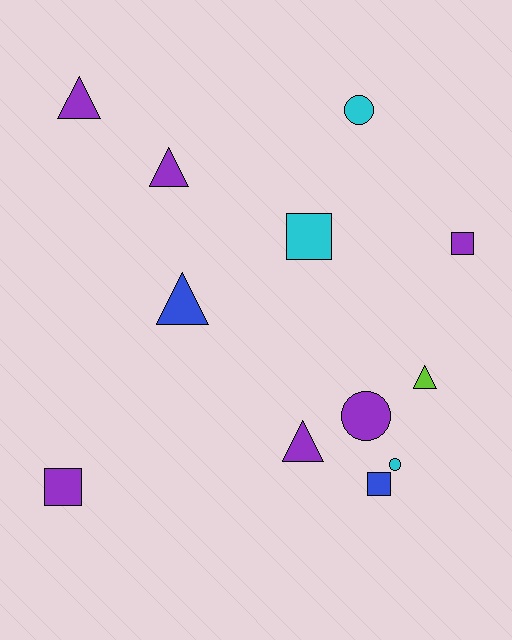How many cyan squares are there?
There is 1 cyan square.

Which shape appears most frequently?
Triangle, with 5 objects.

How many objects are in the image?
There are 12 objects.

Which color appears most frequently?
Purple, with 6 objects.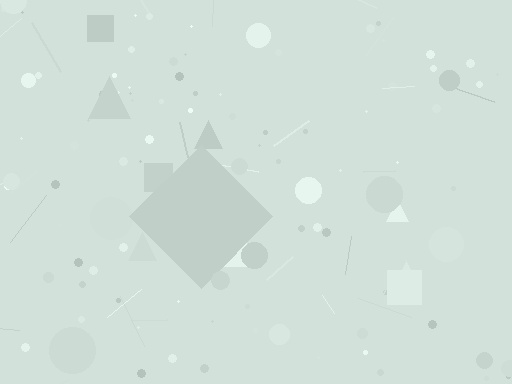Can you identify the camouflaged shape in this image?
The camouflaged shape is a diamond.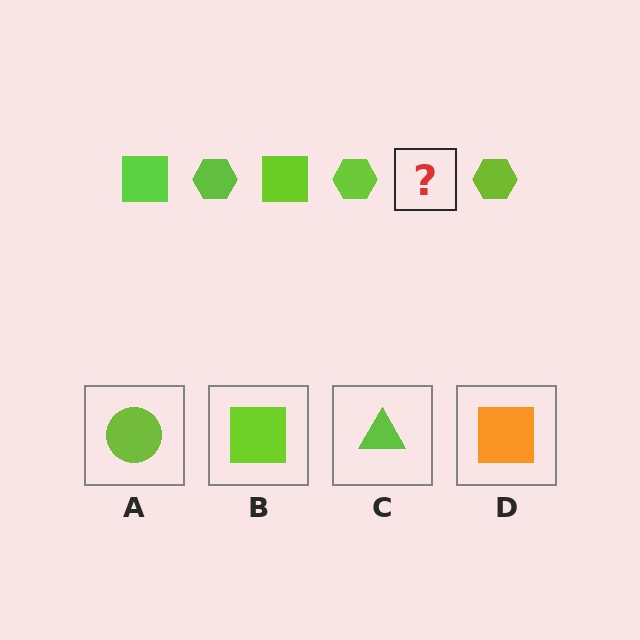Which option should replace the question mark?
Option B.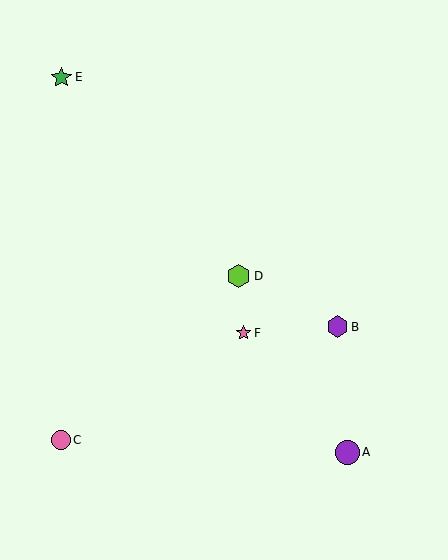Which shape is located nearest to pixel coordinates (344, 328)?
The purple hexagon (labeled B) at (337, 327) is nearest to that location.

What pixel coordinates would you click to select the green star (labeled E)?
Click at (61, 77) to select the green star E.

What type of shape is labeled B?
Shape B is a purple hexagon.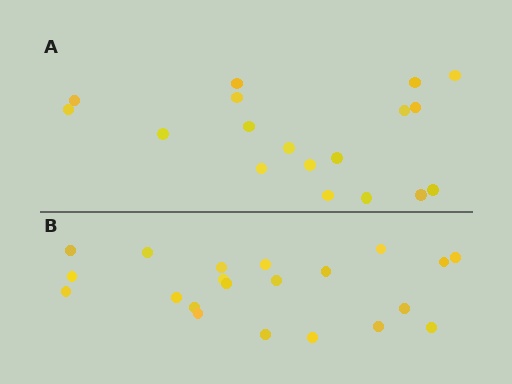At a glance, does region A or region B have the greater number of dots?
Region B (the bottom region) has more dots.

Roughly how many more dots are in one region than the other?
Region B has just a few more — roughly 2 or 3 more dots than region A.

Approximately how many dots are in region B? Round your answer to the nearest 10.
About 20 dots. (The exact count is 21, which rounds to 20.)